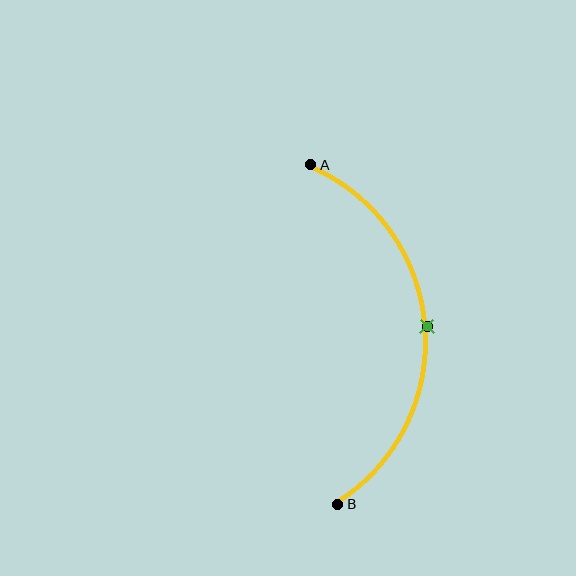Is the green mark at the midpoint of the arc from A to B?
Yes. The green mark lies on the arc at equal arc-length from both A and B — it is the arc midpoint.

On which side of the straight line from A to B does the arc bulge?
The arc bulges to the right of the straight line connecting A and B.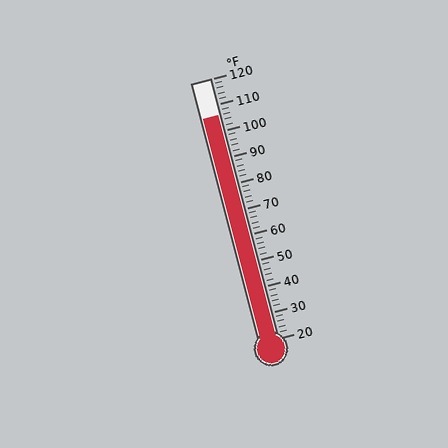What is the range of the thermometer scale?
The thermometer scale ranges from 20°F to 120°F.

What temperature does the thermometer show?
The thermometer shows approximately 106°F.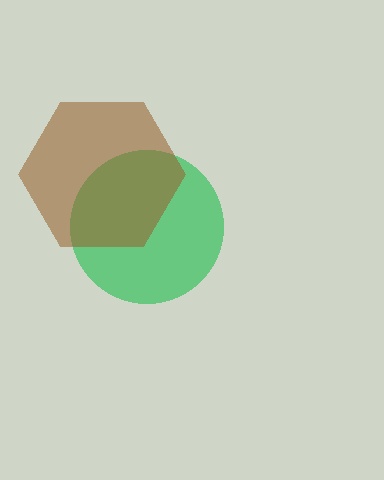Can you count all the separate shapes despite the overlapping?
Yes, there are 2 separate shapes.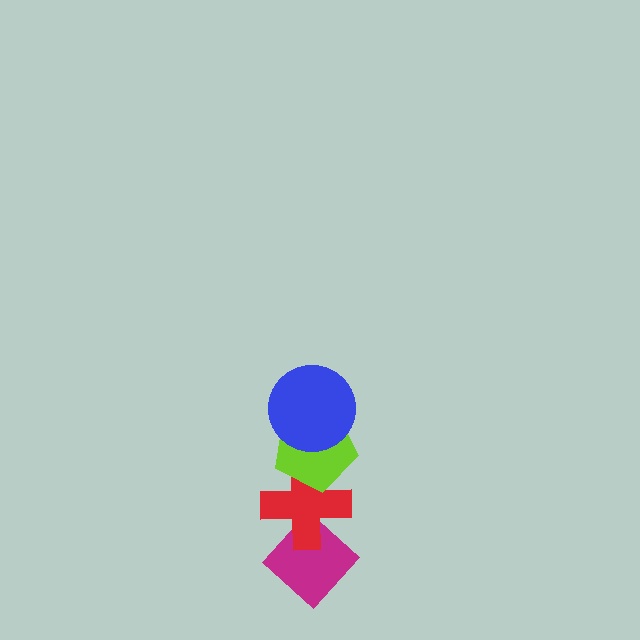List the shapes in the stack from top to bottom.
From top to bottom: the blue circle, the lime pentagon, the red cross, the magenta diamond.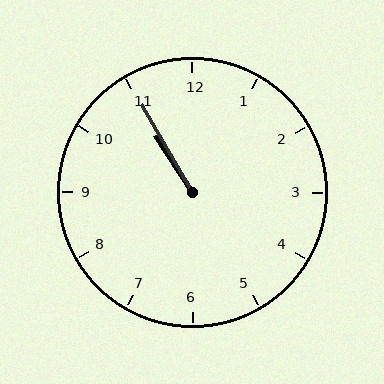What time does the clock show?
10:55.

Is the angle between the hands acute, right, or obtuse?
It is acute.